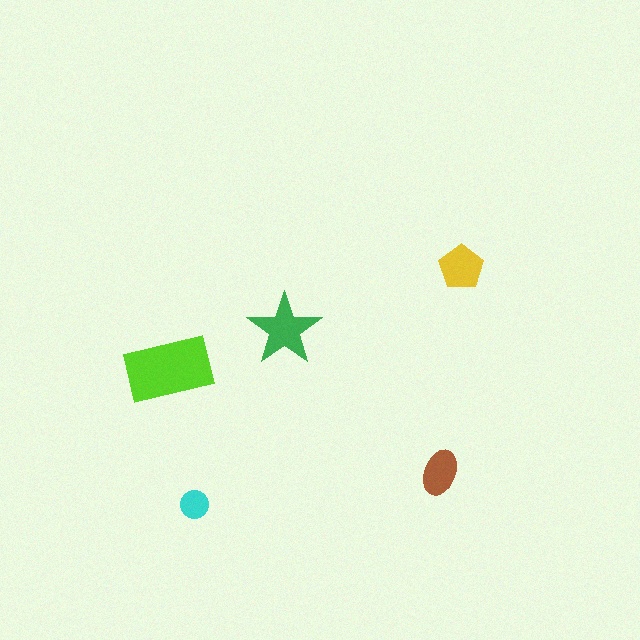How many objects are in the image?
There are 5 objects in the image.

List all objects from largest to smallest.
The lime rectangle, the green star, the yellow pentagon, the brown ellipse, the cyan circle.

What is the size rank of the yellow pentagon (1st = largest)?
3rd.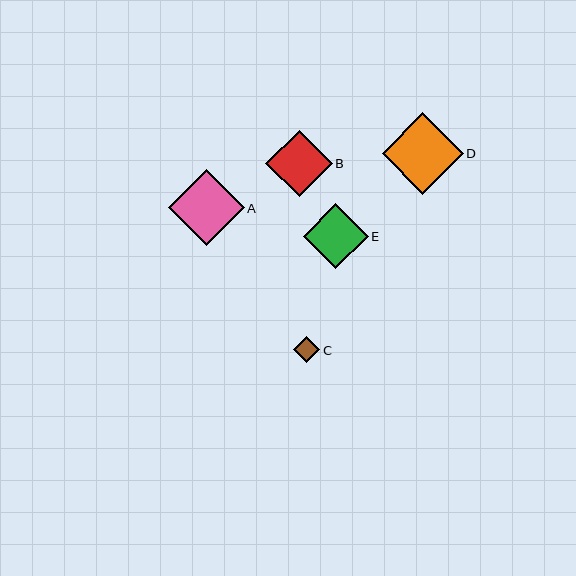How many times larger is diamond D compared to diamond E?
Diamond D is approximately 1.3 times the size of diamond E.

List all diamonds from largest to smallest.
From largest to smallest: D, A, B, E, C.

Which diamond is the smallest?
Diamond C is the smallest with a size of approximately 26 pixels.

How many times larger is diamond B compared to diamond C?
Diamond B is approximately 2.5 times the size of diamond C.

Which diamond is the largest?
Diamond D is the largest with a size of approximately 81 pixels.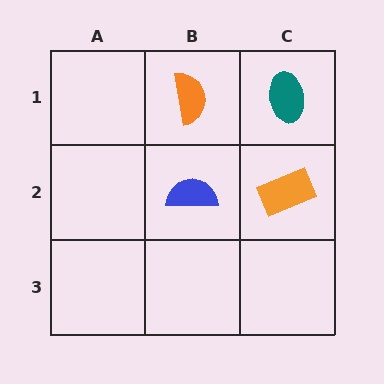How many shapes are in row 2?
2 shapes.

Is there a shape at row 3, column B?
No, that cell is empty.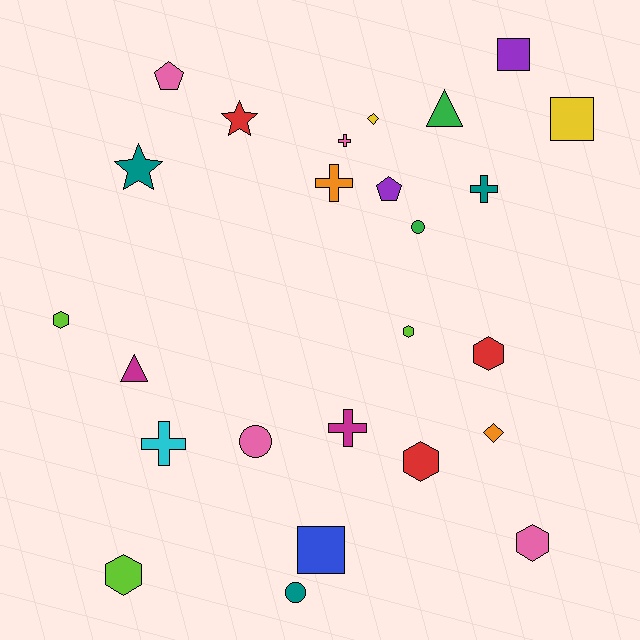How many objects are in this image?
There are 25 objects.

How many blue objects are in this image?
There is 1 blue object.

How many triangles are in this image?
There are 2 triangles.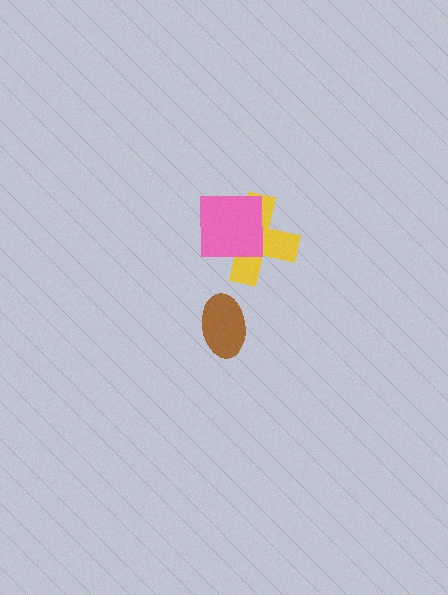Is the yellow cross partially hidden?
Yes, it is partially covered by another shape.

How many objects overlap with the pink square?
1 object overlaps with the pink square.